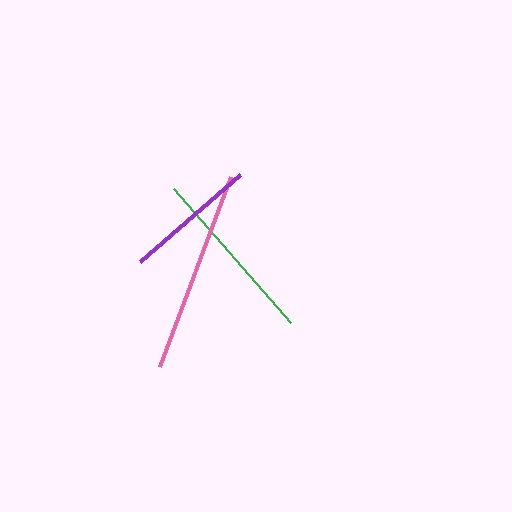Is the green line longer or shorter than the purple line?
The green line is longer than the purple line.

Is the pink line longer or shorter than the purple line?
The pink line is longer than the purple line.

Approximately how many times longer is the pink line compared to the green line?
The pink line is approximately 1.1 times the length of the green line.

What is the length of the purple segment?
The purple segment is approximately 133 pixels long.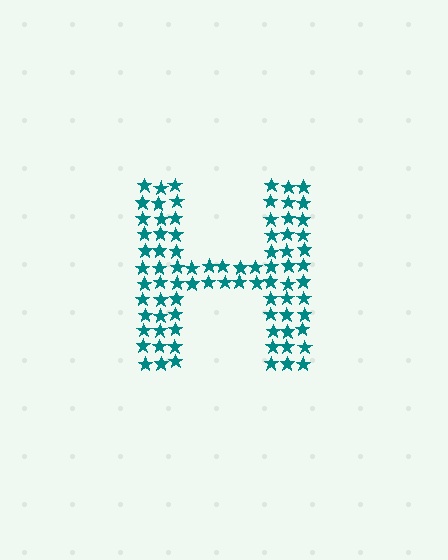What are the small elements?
The small elements are stars.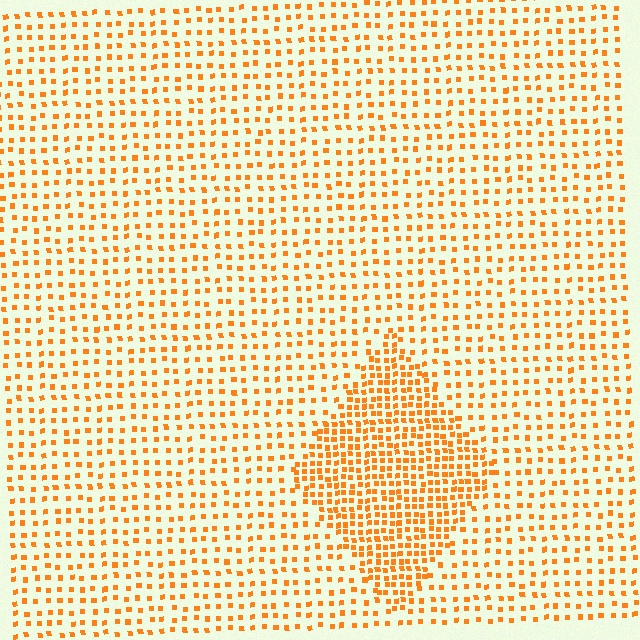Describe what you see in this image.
The image contains small orange elements arranged at two different densities. A diamond-shaped region is visible where the elements are more densely packed than the surrounding area.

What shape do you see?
I see a diamond.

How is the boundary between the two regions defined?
The boundary is defined by a change in element density (approximately 2.1x ratio). All elements are the same color, size, and shape.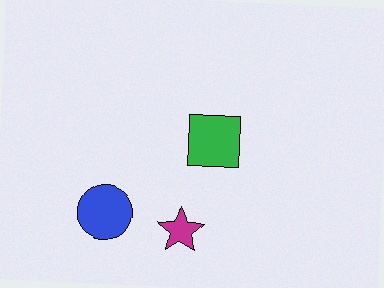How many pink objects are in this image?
There are no pink objects.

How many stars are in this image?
There is 1 star.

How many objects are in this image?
There are 3 objects.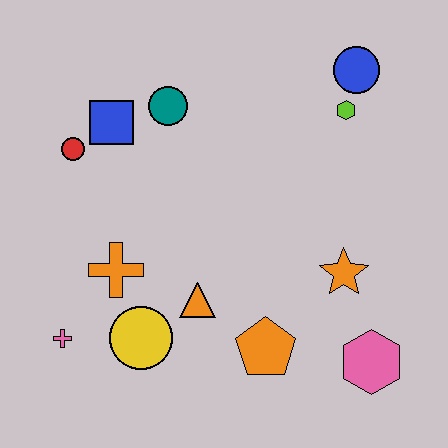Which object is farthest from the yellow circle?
The blue circle is farthest from the yellow circle.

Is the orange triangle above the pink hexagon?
Yes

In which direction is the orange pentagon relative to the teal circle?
The orange pentagon is below the teal circle.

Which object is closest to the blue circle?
The lime hexagon is closest to the blue circle.